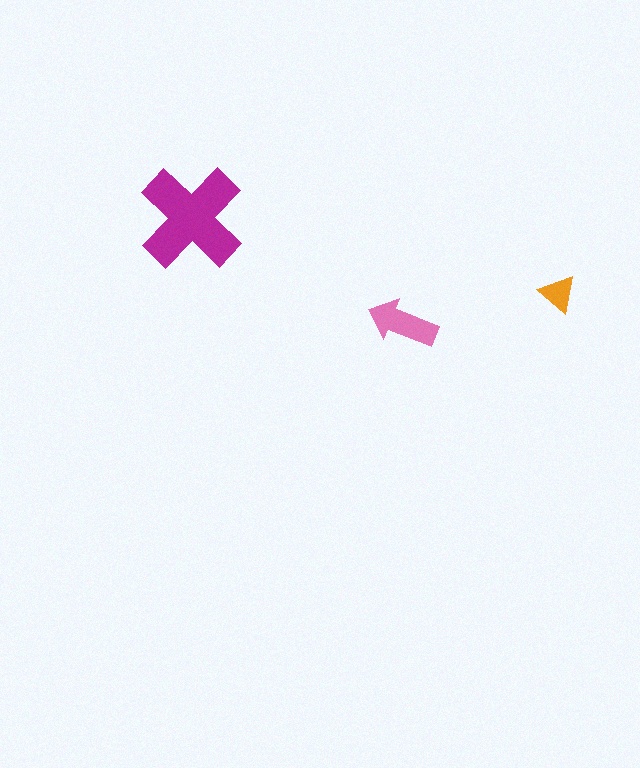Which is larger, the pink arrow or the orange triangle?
The pink arrow.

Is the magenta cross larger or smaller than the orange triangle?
Larger.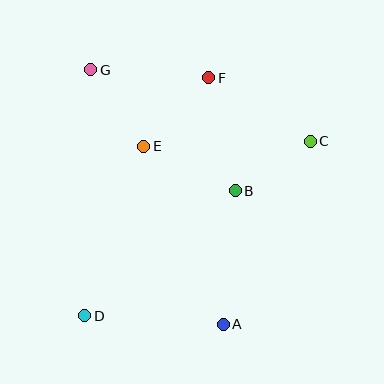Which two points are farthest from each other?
Points A and G are farthest from each other.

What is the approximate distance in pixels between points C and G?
The distance between C and G is approximately 231 pixels.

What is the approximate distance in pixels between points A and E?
The distance between A and E is approximately 195 pixels.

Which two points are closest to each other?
Points B and C are closest to each other.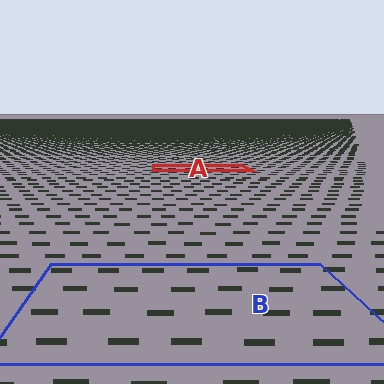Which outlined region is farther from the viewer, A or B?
Region A is farther from the viewer — the texture elements inside it appear smaller and more densely packed.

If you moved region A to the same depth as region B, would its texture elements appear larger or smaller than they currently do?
They would appear larger. At a closer depth, the same texture elements are projected at a bigger on-screen size.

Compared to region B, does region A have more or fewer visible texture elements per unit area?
Region A has more texture elements per unit area — they are packed more densely because it is farther away.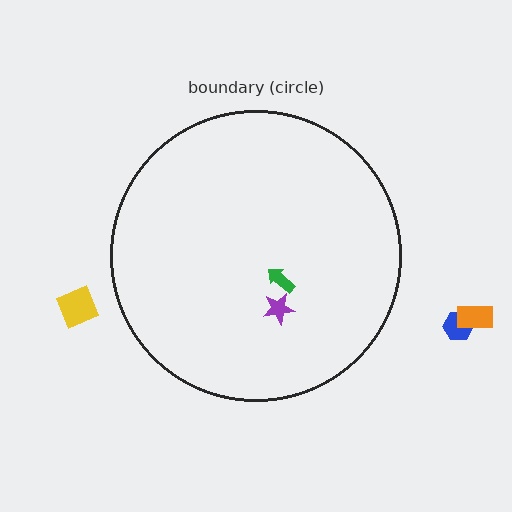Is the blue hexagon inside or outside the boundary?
Outside.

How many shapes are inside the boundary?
2 inside, 3 outside.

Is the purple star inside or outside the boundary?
Inside.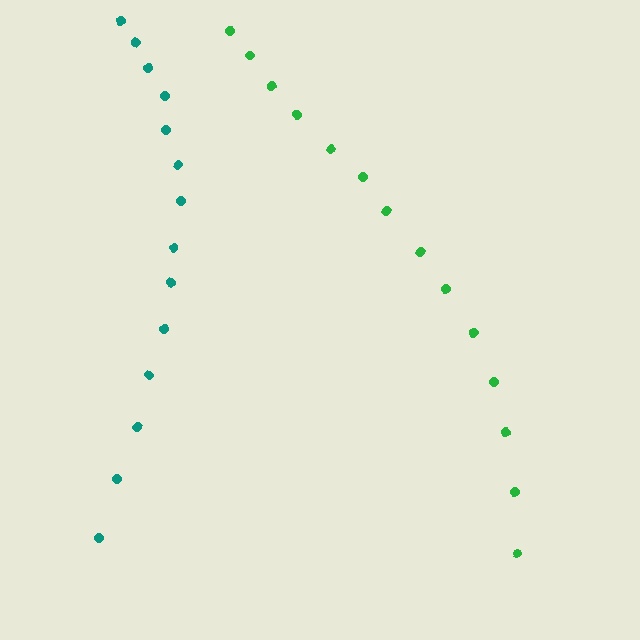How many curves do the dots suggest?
There are 2 distinct paths.